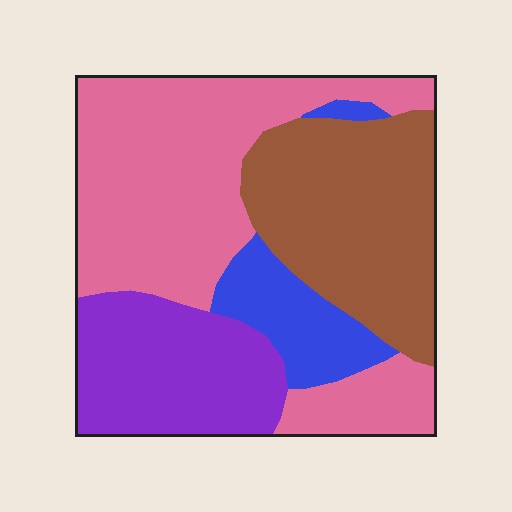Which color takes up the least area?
Blue, at roughly 10%.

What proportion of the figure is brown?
Brown covers about 25% of the figure.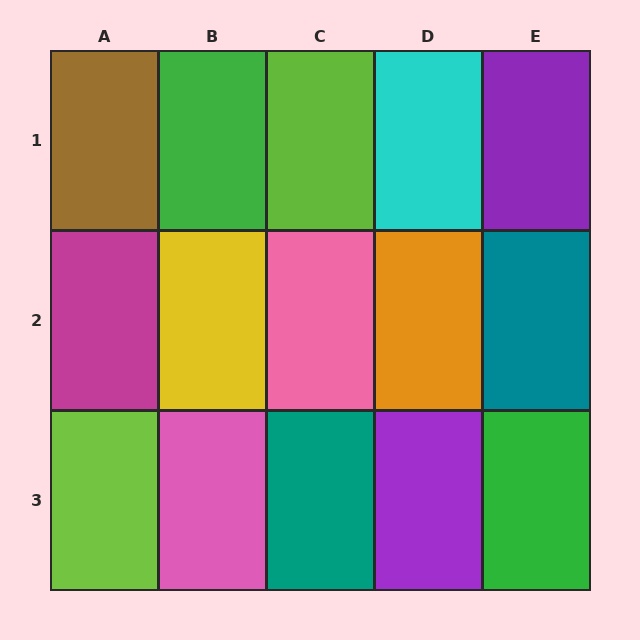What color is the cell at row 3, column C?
Teal.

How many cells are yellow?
1 cell is yellow.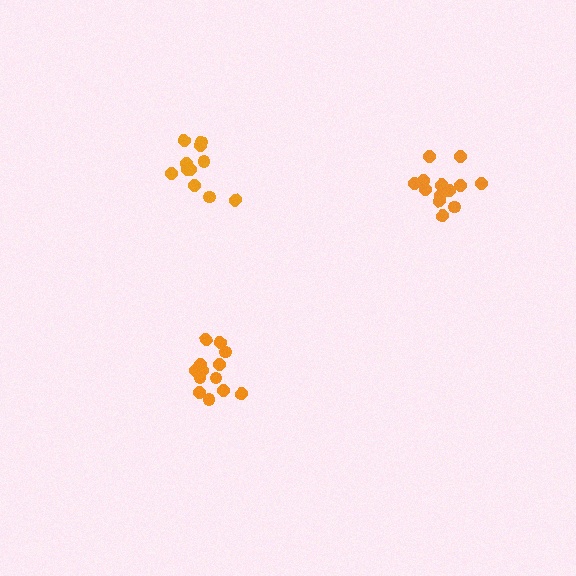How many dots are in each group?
Group 1: 13 dots, Group 2: 12 dots, Group 3: 13 dots (38 total).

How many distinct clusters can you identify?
There are 3 distinct clusters.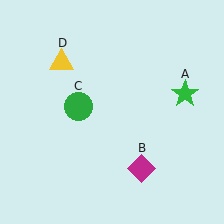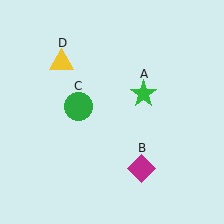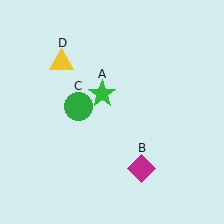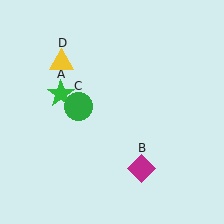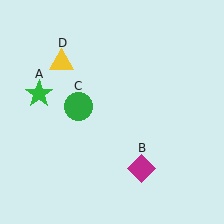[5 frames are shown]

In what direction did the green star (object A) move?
The green star (object A) moved left.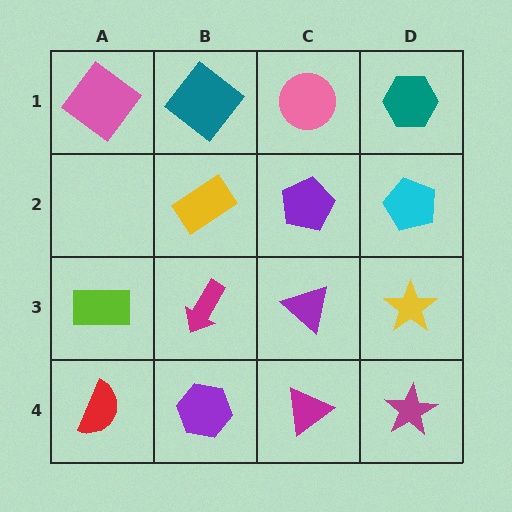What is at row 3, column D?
A yellow star.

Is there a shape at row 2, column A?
No, that cell is empty.